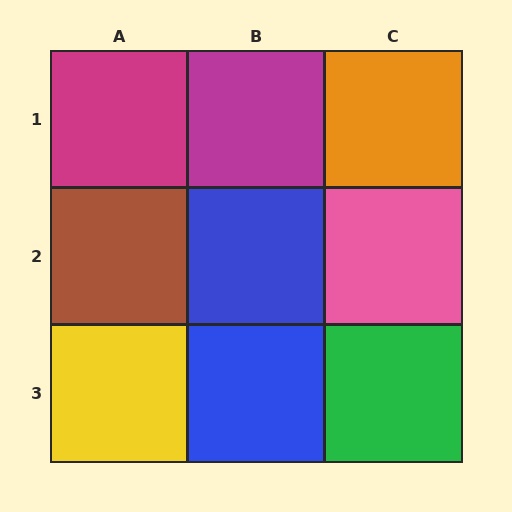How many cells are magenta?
2 cells are magenta.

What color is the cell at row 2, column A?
Brown.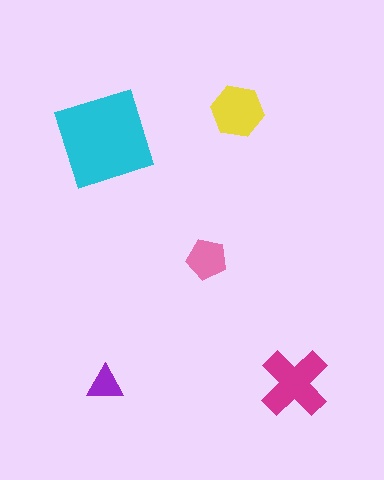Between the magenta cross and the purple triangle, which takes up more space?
The magenta cross.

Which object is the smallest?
The purple triangle.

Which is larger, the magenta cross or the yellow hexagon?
The magenta cross.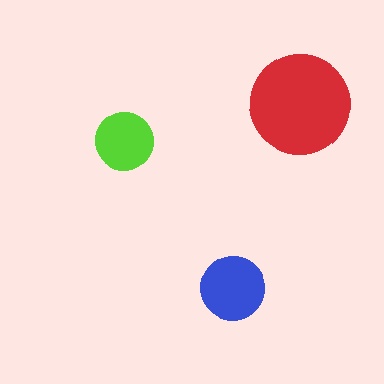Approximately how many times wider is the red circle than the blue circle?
About 1.5 times wider.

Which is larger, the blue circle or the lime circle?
The blue one.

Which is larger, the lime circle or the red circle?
The red one.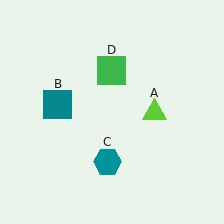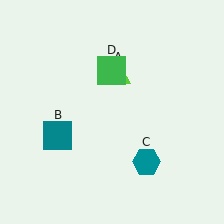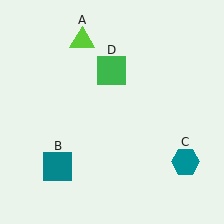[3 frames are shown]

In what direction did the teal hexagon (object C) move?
The teal hexagon (object C) moved right.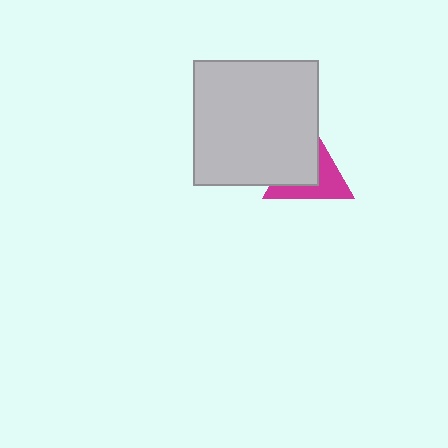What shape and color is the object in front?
The object in front is a light gray square.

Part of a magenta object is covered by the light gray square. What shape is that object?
It is a triangle.